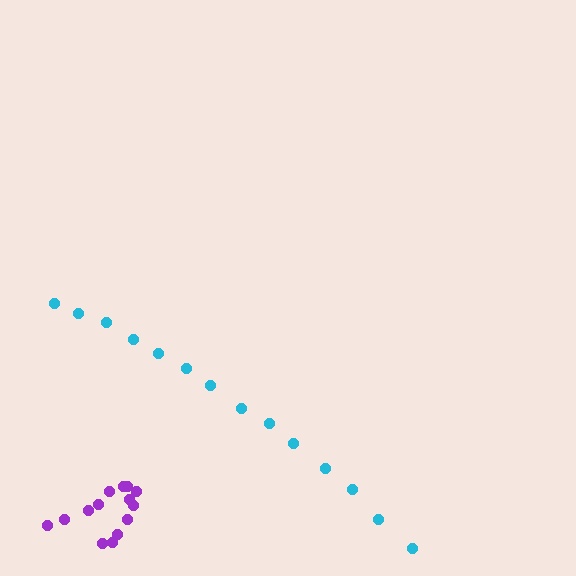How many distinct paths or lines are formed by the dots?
There are 2 distinct paths.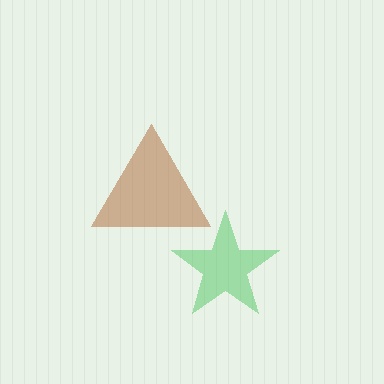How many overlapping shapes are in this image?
There are 2 overlapping shapes in the image.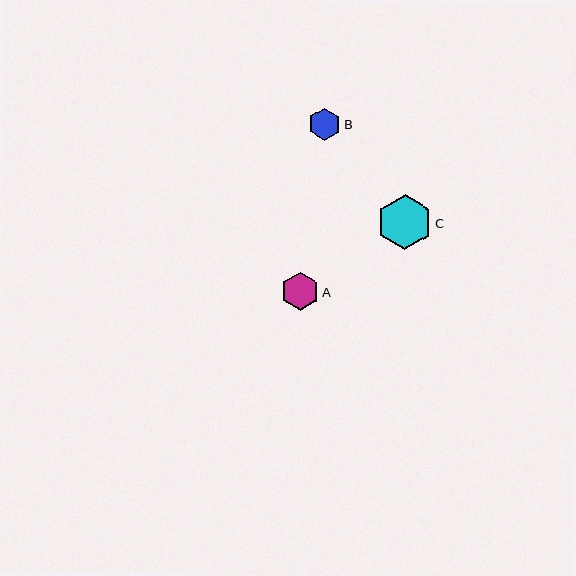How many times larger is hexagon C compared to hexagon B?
Hexagon C is approximately 1.7 times the size of hexagon B.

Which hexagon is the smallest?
Hexagon B is the smallest with a size of approximately 32 pixels.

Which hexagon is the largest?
Hexagon C is the largest with a size of approximately 55 pixels.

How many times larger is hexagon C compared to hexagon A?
Hexagon C is approximately 1.5 times the size of hexagon A.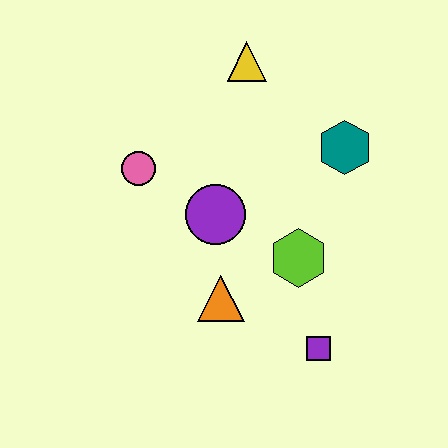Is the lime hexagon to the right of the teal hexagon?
No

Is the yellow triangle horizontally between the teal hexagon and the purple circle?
Yes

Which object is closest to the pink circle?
The purple circle is closest to the pink circle.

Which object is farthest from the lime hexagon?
The yellow triangle is farthest from the lime hexagon.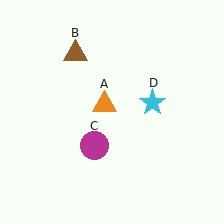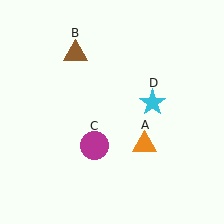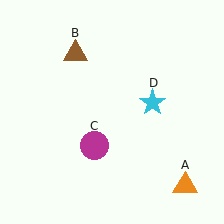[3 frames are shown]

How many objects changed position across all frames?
1 object changed position: orange triangle (object A).